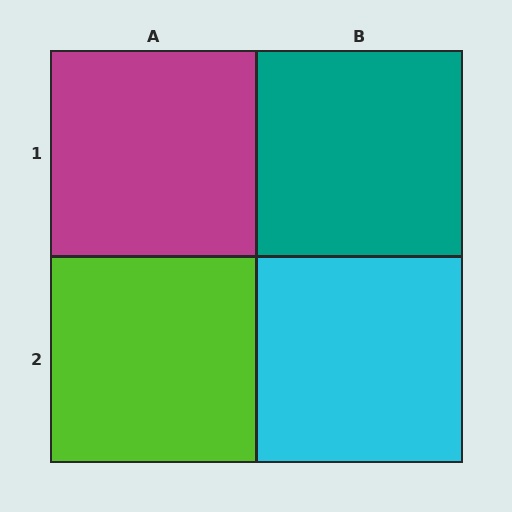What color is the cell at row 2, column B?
Cyan.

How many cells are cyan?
1 cell is cyan.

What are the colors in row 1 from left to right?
Magenta, teal.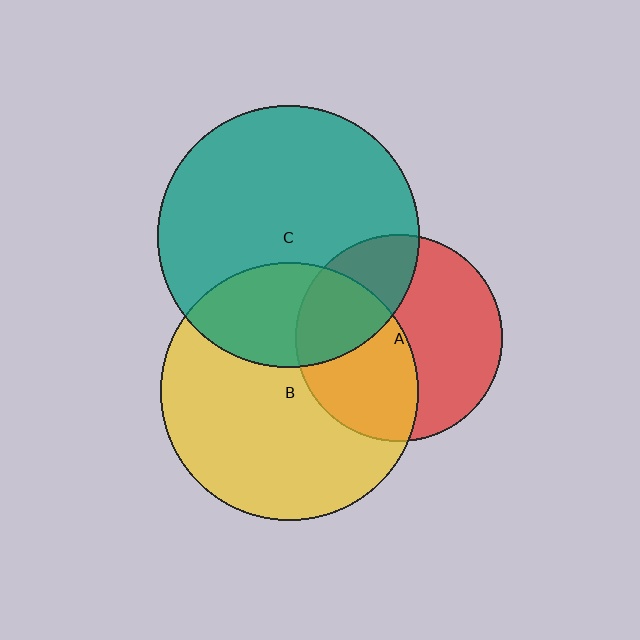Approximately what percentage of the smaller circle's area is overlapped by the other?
Approximately 45%.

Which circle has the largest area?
Circle C (teal).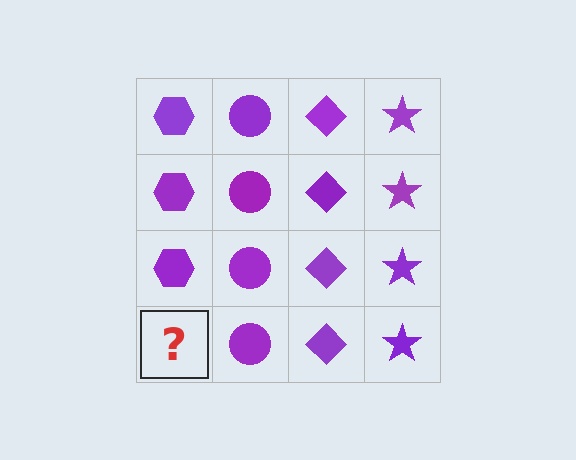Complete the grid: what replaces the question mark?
The question mark should be replaced with a purple hexagon.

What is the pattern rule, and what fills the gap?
The rule is that each column has a consistent shape. The gap should be filled with a purple hexagon.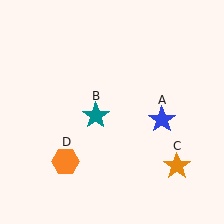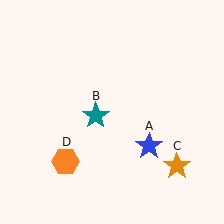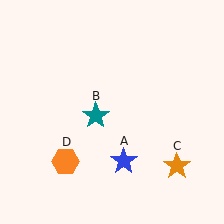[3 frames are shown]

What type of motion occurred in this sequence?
The blue star (object A) rotated clockwise around the center of the scene.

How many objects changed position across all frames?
1 object changed position: blue star (object A).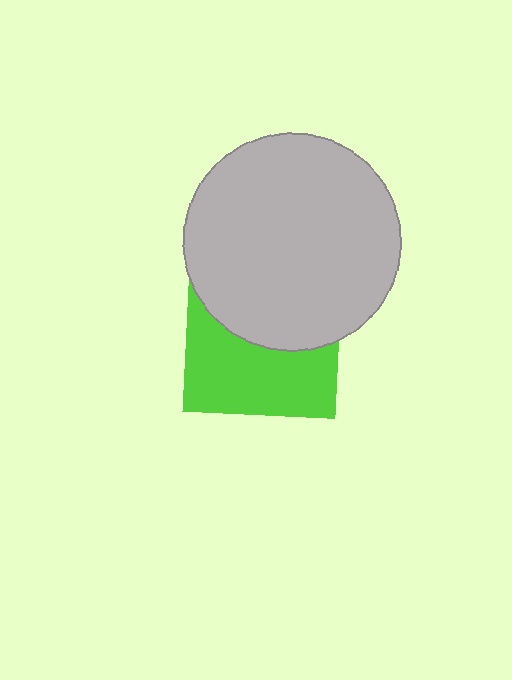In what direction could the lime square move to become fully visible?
The lime square could move down. That would shift it out from behind the light gray circle entirely.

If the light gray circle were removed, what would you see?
You would see the complete lime square.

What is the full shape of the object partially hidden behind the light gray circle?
The partially hidden object is a lime square.